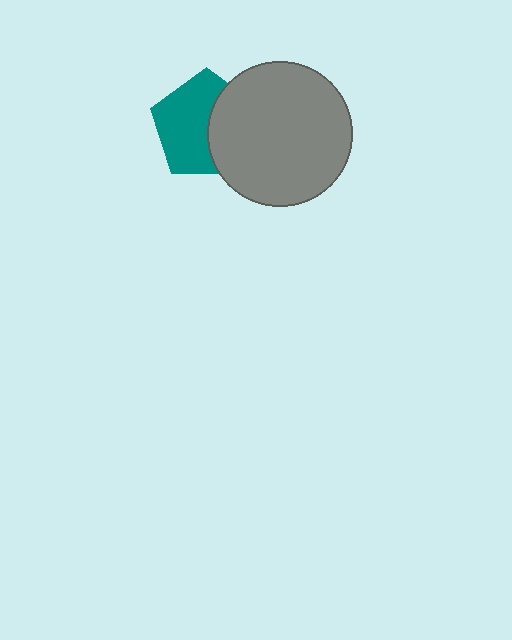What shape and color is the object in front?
The object in front is a gray circle.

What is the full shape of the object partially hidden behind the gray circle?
The partially hidden object is a teal pentagon.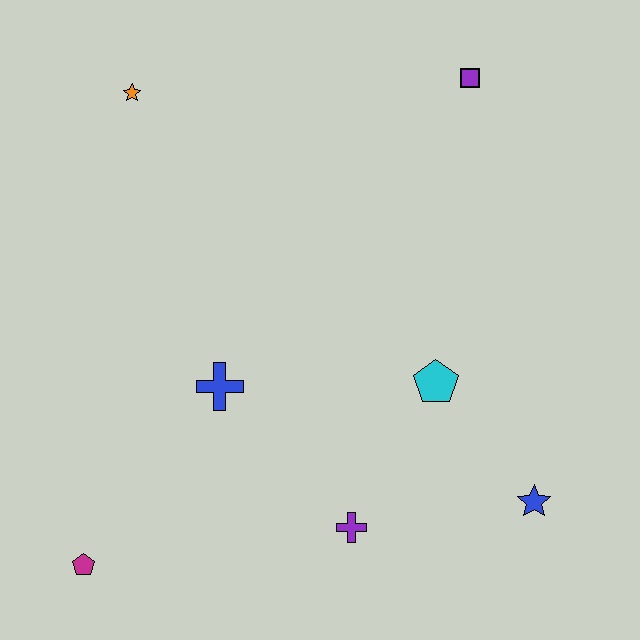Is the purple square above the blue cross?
Yes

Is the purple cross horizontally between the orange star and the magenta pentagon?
No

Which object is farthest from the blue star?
The orange star is farthest from the blue star.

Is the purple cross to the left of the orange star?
No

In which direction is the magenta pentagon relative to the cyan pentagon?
The magenta pentagon is to the left of the cyan pentagon.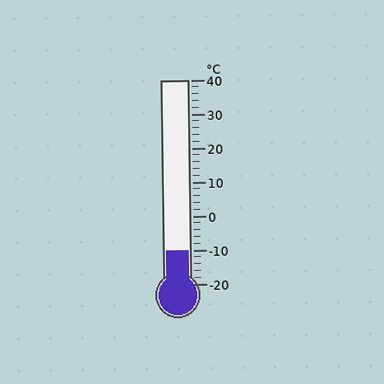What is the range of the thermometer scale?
The thermometer scale ranges from -20°C to 40°C.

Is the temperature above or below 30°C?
The temperature is below 30°C.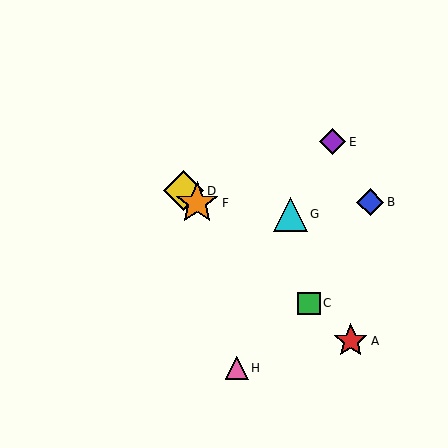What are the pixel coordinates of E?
Object E is at (333, 142).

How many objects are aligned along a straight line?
4 objects (A, C, D, F) are aligned along a straight line.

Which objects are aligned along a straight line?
Objects A, C, D, F are aligned along a straight line.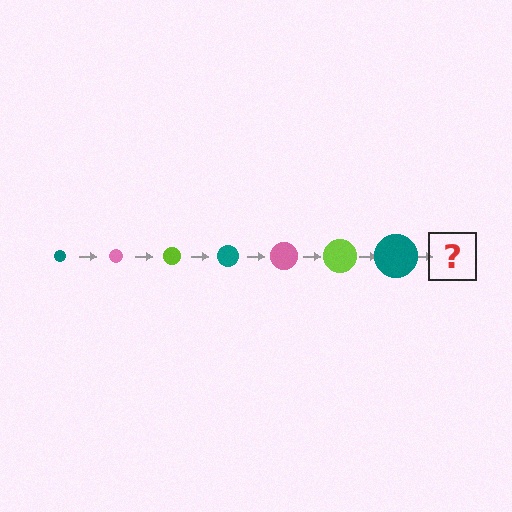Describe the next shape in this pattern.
It should be a pink circle, larger than the previous one.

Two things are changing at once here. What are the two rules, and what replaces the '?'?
The two rules are that the circle grows larger each step and the color cycles through teal, pink, and lime. The '?' should be a pink circle, larger than the previous one.